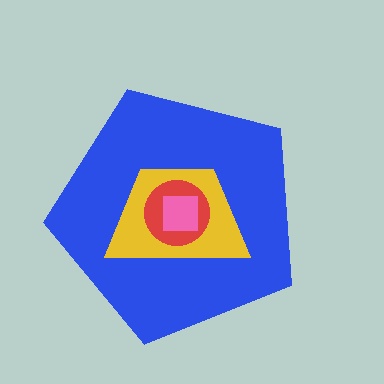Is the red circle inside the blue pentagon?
Yes.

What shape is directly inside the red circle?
The pink square.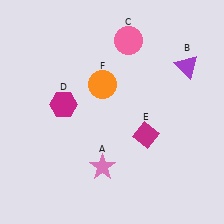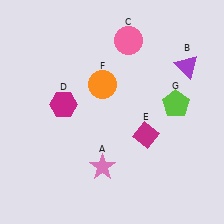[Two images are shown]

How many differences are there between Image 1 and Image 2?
There is 1 difference between the two images.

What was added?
A lime pentagon (G) was added in Image 2.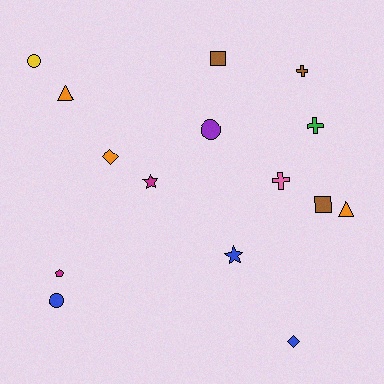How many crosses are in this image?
There are 3 crosses.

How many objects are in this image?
There are 15 objects.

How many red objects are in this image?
There are no red objects.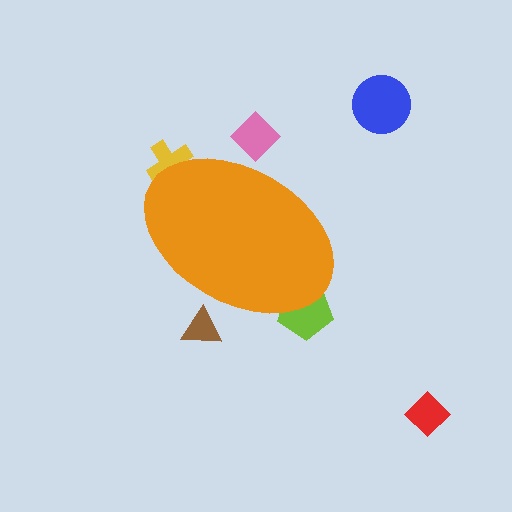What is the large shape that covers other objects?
An orange ellipse.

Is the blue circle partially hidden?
No, the blue circle is fully visible.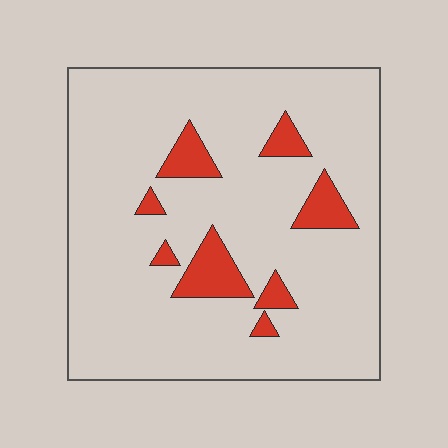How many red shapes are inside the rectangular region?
8.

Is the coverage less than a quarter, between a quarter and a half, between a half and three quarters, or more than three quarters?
Less than a quarter.